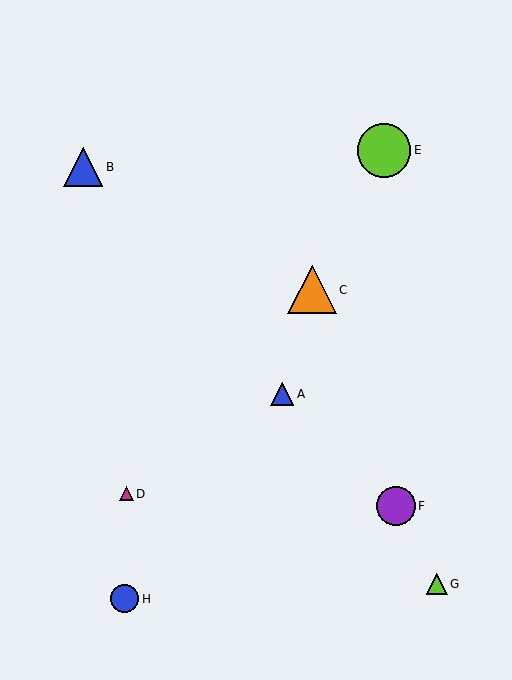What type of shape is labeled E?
Shape E is a lime circle.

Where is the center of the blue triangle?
The center of the blue triangle is at (282, 394).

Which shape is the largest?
The lime circle (labeled E) is the largest.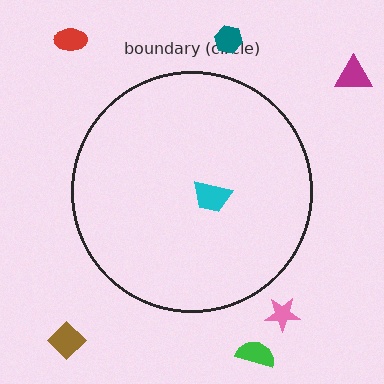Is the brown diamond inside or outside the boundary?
Outside.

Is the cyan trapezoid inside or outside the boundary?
Inside.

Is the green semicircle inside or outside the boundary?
Outside.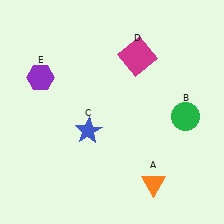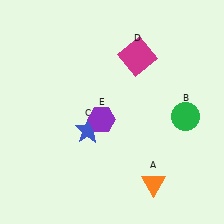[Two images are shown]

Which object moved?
The purple hexagon (E) moved right.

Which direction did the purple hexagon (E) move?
The purple hexagon (E) moved right.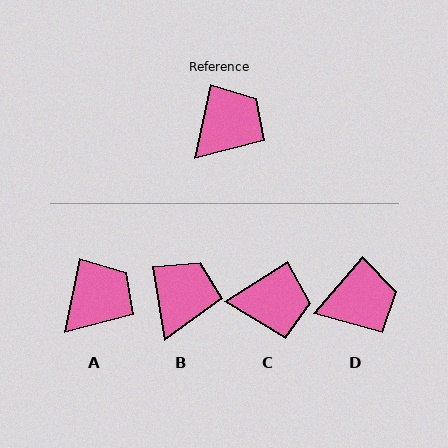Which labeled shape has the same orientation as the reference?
A.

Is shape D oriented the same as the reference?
No, it is off by about 29 degrees.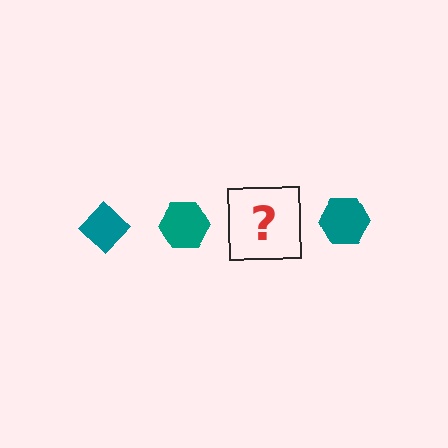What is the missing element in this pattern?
The missing element is a teal diamond.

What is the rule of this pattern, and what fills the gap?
The rule is that the pattern cycles through diamond, hexagon shapes in teal. The gap should be filled with a teal diamond.